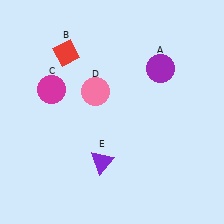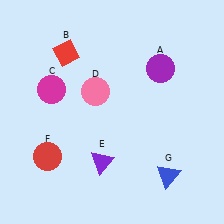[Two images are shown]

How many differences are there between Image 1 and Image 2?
There are 2 differences between the two images.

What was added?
A red circle (F), a blue triangle (G) were added in Image 2.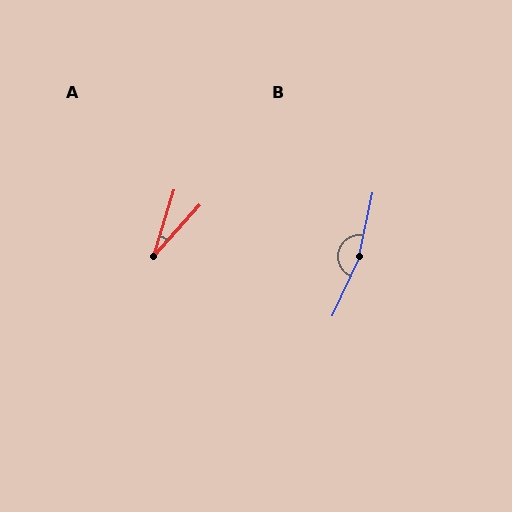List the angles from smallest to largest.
A (25°), B (167°).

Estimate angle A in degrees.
Approximately 25 degrees.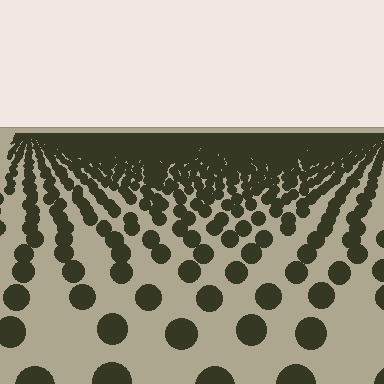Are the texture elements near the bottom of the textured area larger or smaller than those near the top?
Larger. Near the bottom, elements are closer to the viewer and appear at a bigger on-screen size.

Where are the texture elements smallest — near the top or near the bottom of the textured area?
Near the top.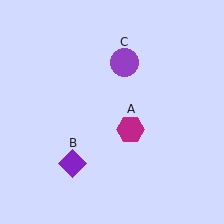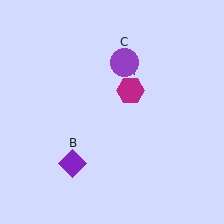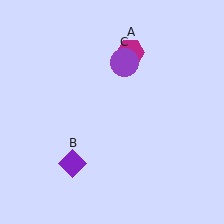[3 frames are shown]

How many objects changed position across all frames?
1 object changed position: magenta hexagon (object A).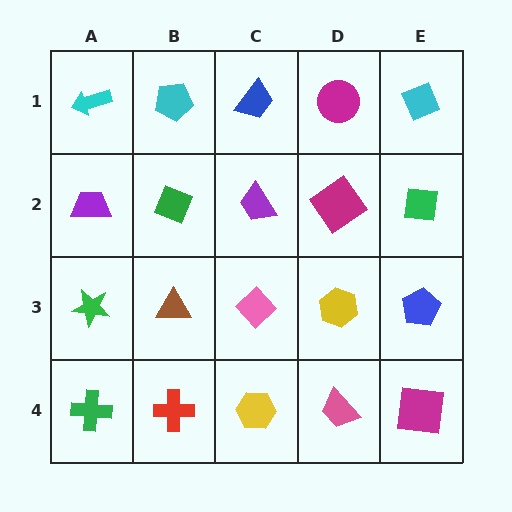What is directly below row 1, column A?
A purple trapezoid.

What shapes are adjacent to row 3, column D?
A magenta diamond (row 2, column D), a pink trapezoid (row 4, column D), a pink diamond (row 3, column C), a blue pentagon (row 3, column E).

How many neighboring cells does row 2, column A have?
3.